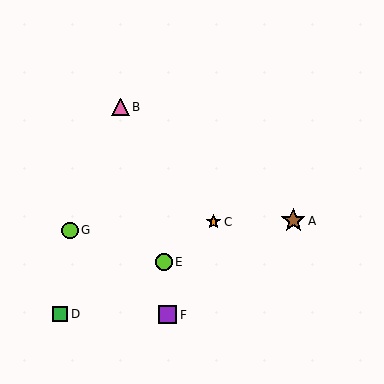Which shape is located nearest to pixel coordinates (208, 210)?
The orange star (labeled C) at (214, 222) is nearest to that location.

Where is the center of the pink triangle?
The center of the pink triangle is at (121, 107).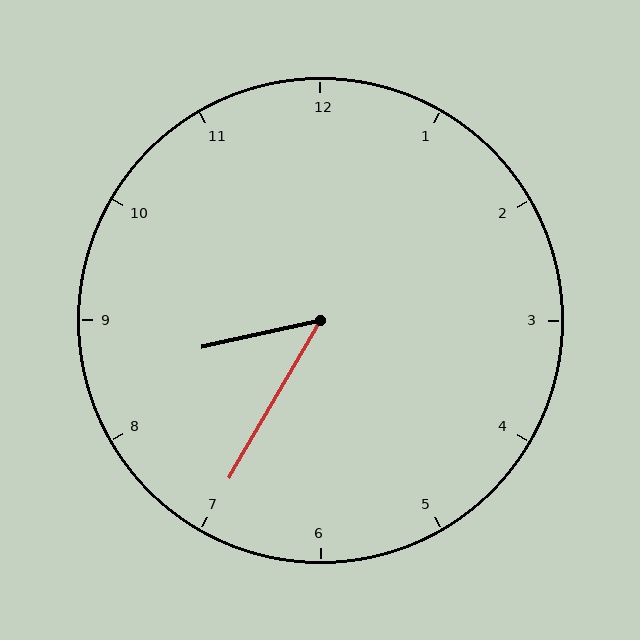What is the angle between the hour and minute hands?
Approximately 48 degrees.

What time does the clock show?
8:35.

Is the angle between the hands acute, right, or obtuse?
It is acute.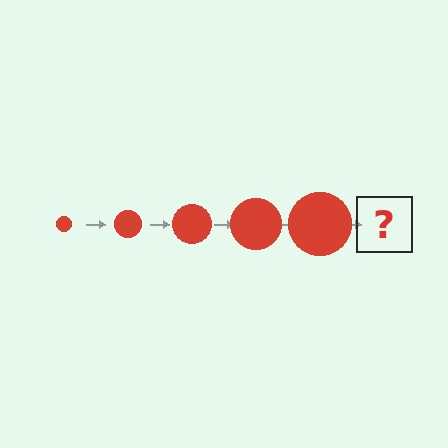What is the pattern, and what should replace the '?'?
The pattern is that the circle gets progressively larger each step. The '?' should be a red circle, larger than the previous one.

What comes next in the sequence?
The next element should be a red circle, larger than the previous one.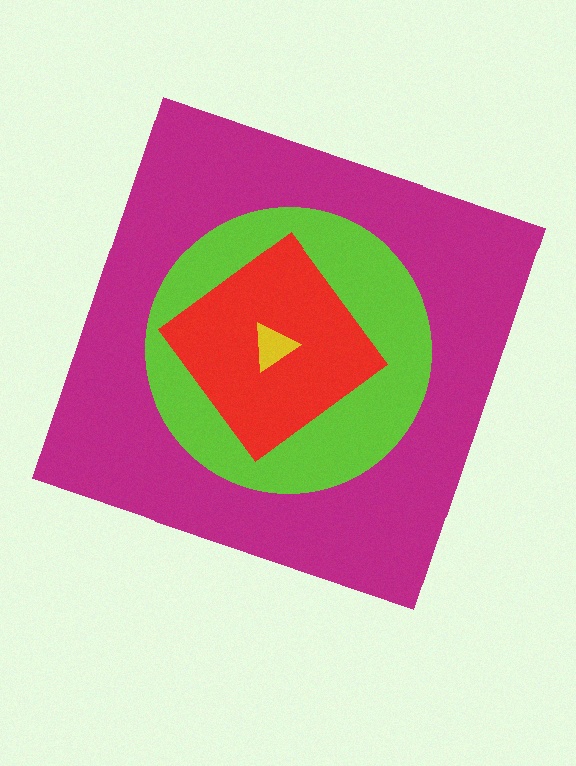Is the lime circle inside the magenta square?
Yes.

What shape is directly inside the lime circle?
The red diamond.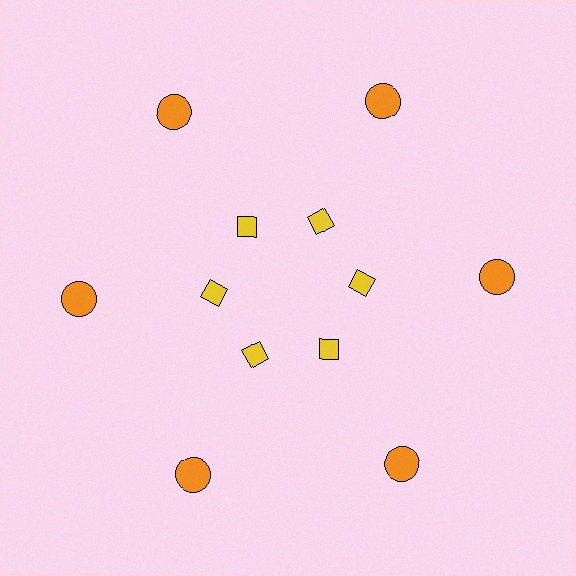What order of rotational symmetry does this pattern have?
This pattern has 6-fold rotational symmetry.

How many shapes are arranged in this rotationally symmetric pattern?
There are 12 shapes, arranged in 6 groups of 2.